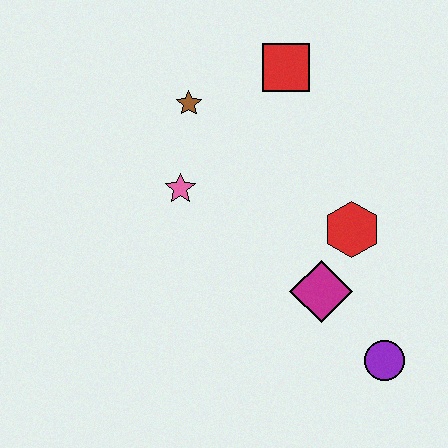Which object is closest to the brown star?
The pink star is closest to the brown star.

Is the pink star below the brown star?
Yes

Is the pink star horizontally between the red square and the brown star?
No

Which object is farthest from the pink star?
The purple circle is farthest from the pink star.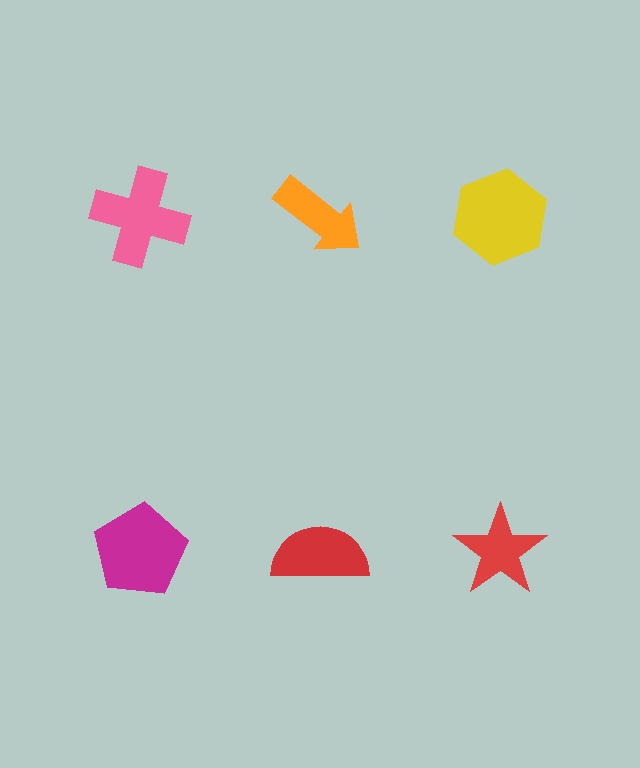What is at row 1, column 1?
A pink cross.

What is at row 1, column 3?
A yellow hexagon.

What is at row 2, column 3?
A red star.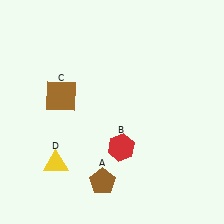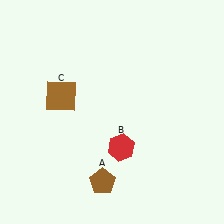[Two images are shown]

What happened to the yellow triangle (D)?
The yellow triangle (D) was removed in Image 2. It was in the bottom-left area of Image 1.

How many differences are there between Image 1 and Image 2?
There is 1 difference between the two images.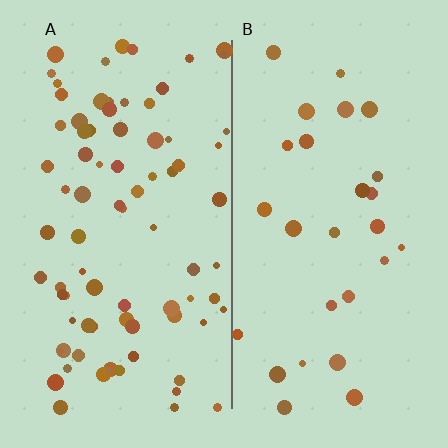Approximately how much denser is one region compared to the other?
Approximately 2.8× — region A over region B.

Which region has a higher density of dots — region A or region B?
A (the left).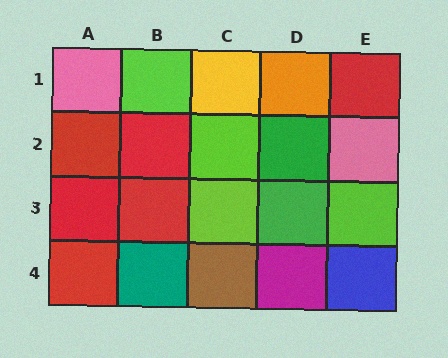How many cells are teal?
1 cell is teal.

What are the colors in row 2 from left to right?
Red, red, lime, green, pink.